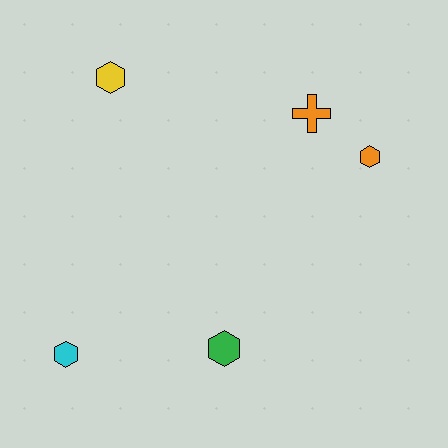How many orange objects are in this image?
There are 2 orange objects.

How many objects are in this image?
There are 5 objects.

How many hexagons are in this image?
There are 4 hexagons.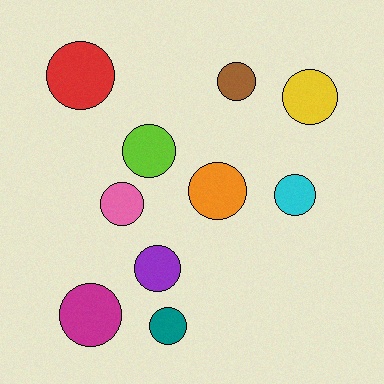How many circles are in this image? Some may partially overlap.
There are 10 circles.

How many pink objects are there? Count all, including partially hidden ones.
There is 1 pink object.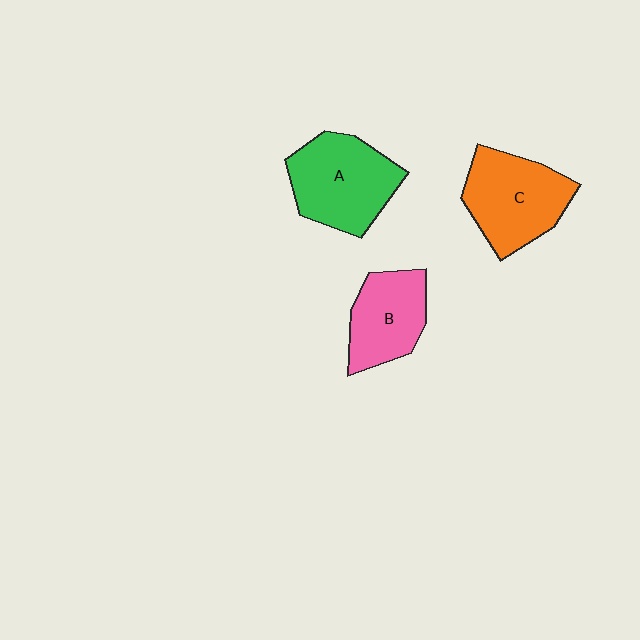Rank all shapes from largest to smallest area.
From largest to smallest: A (green), C (orange), B (pink).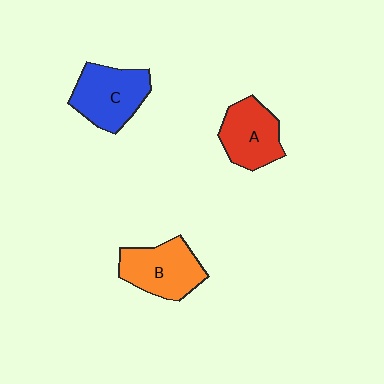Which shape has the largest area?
Shape C (blue).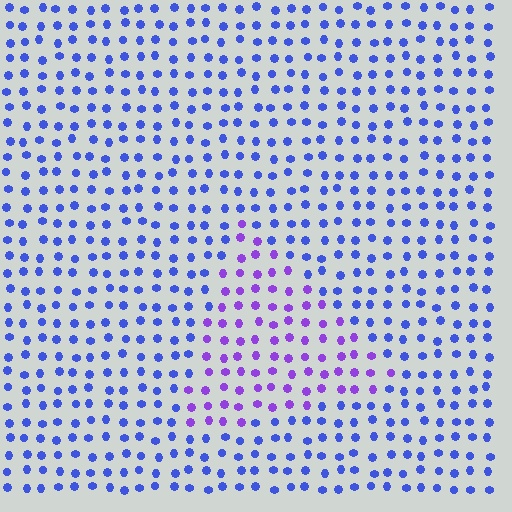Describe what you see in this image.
The image is filled with small blue elements in a uniform arrangement. A triangle-shaped region is visible where the elements are tinted to a slightly different hue, forming a subtle color boundary.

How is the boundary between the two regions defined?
The boundary is defined purely by a slight shift in hue (about 40 degrees). Spacing, size, and orientation are identical on both sides.